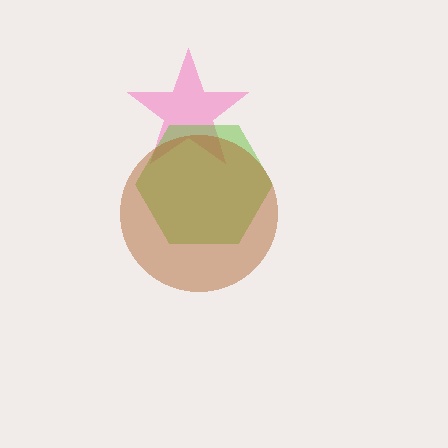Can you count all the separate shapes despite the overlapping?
Yes, there are 3 separate shapes.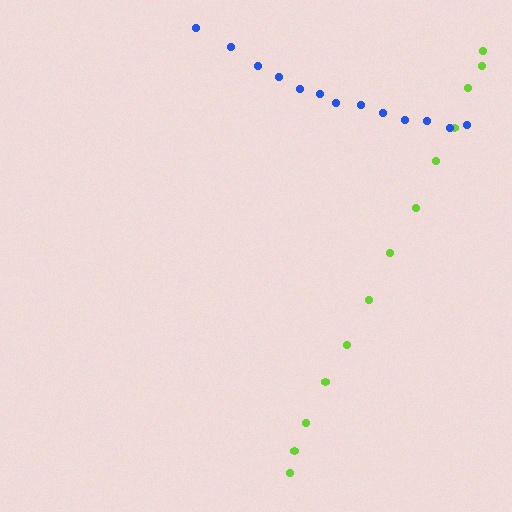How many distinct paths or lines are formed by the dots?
There are 2 distinct paths.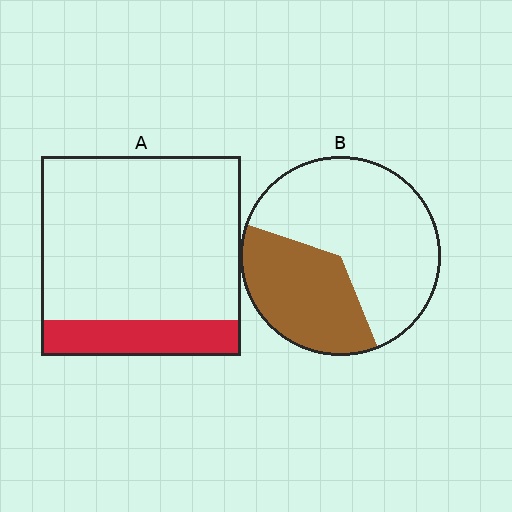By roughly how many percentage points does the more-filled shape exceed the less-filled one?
By roughly 20 percentage points (B over A).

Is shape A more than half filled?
No.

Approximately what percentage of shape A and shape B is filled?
A is approximately 20% and B is approximately 35%.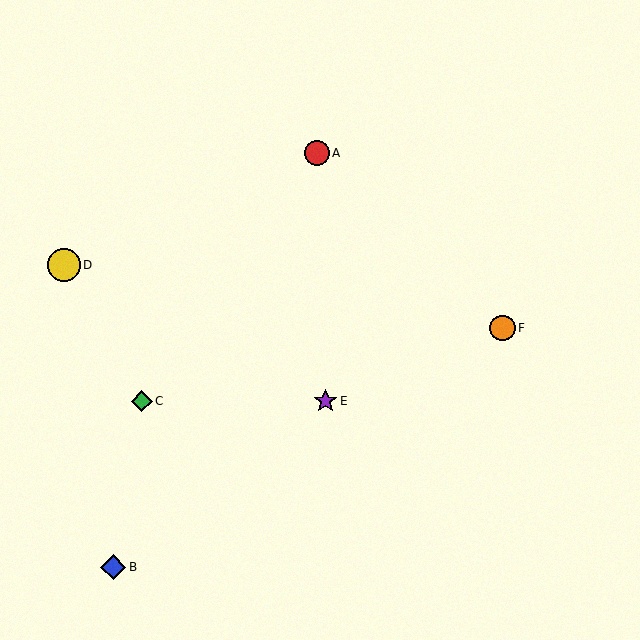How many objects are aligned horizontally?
2 objects (C, E) are aligned horizontally.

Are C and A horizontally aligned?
No, C is at y≈401 and A is at y≈153.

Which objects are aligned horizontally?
Objects C, E are aligned horizontally.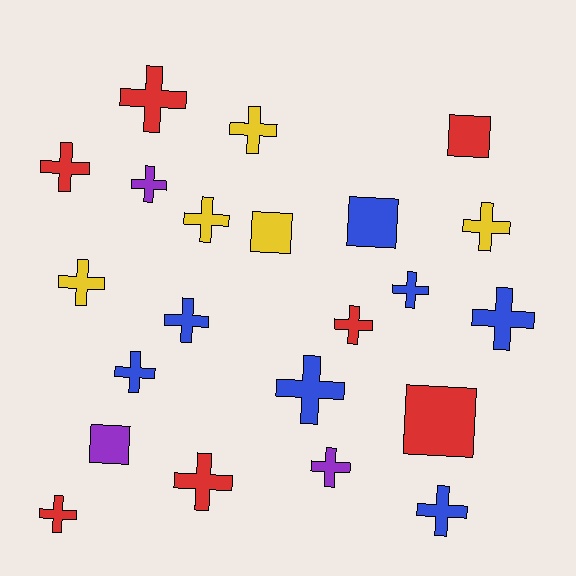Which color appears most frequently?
Blue, with 7 objects.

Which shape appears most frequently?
Cross, with 17 objects.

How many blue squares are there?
There is 1 blue square.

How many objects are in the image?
There are 22 objects.